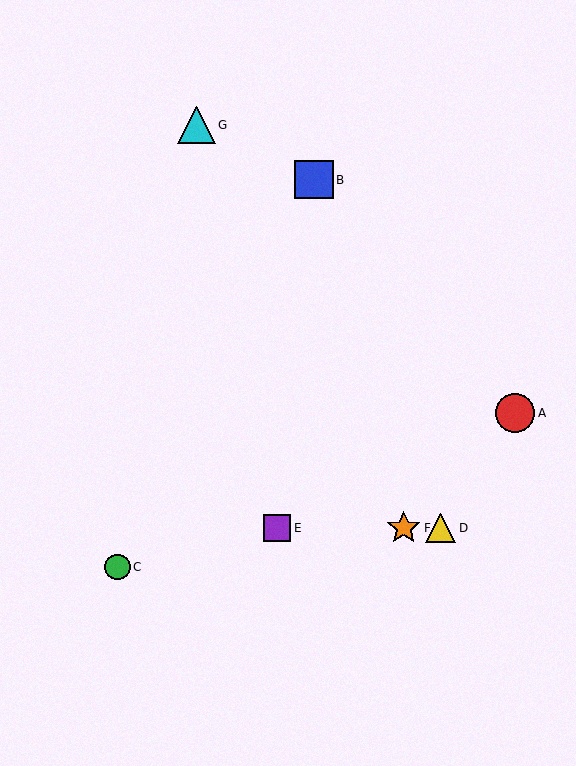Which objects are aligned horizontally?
Objects D, E, F are aligned horizontally.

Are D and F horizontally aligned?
Yes, both are at y≈528.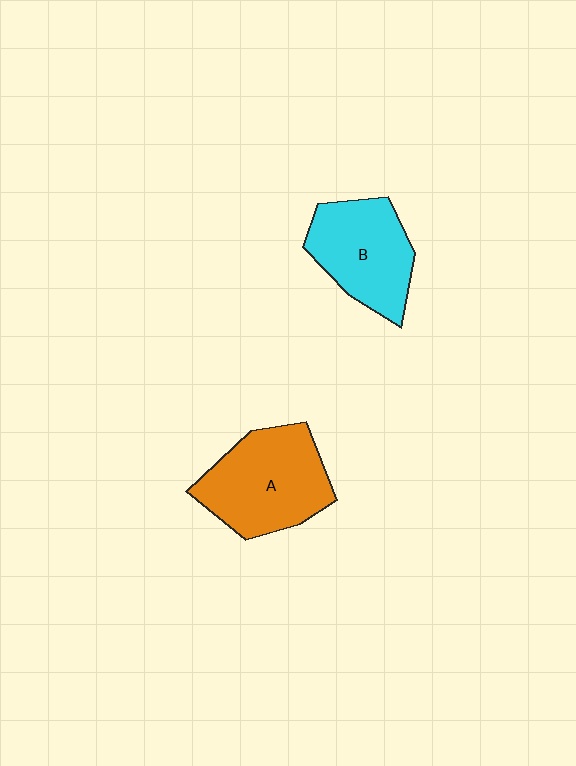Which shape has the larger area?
Shape A (orange).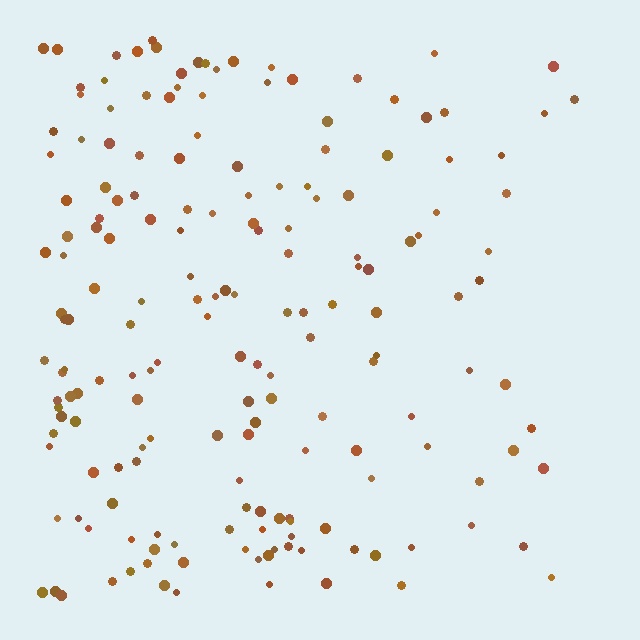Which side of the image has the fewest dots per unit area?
The right.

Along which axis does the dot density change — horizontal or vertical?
Horizontal.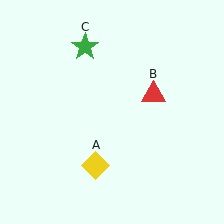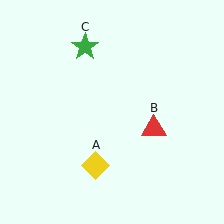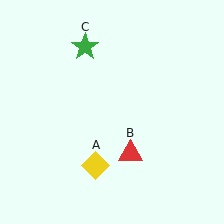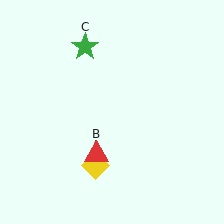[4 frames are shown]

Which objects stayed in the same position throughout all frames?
Yellow diamond (object A) and green star (object C) remained stationary.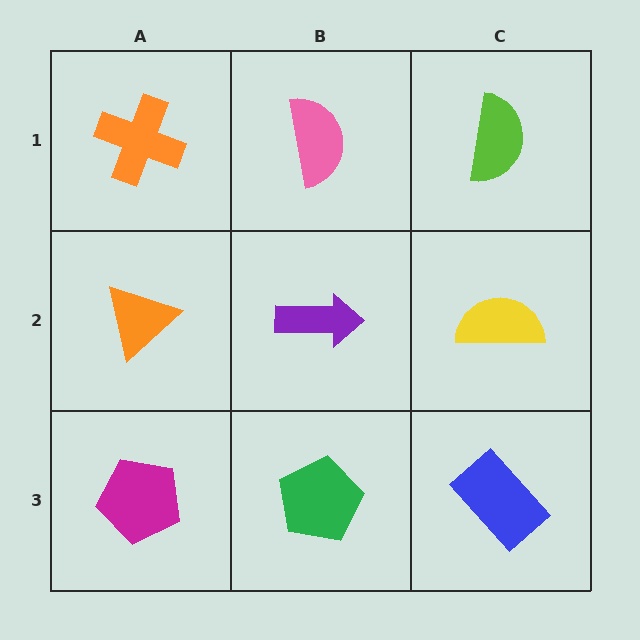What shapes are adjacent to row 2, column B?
A pink semicircle (row 1, column B), a green pentagon (row 3, column B), an orange triangle (row 2, column A), a yellow semicircle (row 2, column C).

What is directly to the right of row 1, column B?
A lime semicircle.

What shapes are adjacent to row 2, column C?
A lime semicircle (row 1, column C), a blue rectangle (row 3, column C), a purple arrow (row 2, column B).